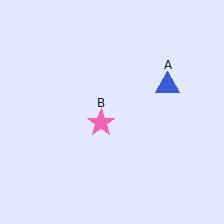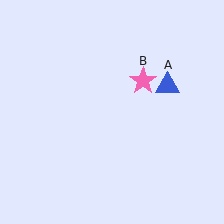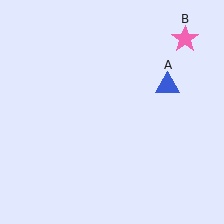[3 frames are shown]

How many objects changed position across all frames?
1 object changed position: pink star (object B).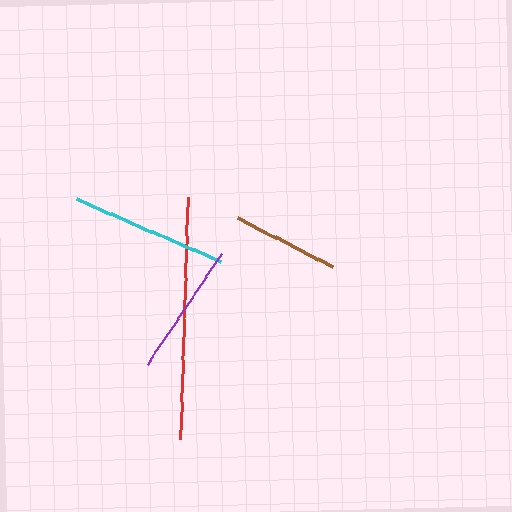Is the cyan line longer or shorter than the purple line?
The cyan line is longer than the purple line.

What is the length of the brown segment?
The brown segment is approximately 107 pixels long.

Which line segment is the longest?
The red line is the longest at approximately 242 pixels.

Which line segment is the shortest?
The brown line is the shortest at approximately 107 pixels.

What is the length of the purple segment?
The purple segment is approximately 133 pixels long.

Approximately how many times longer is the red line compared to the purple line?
The red line is approximately 1.8 times the length of the purple line.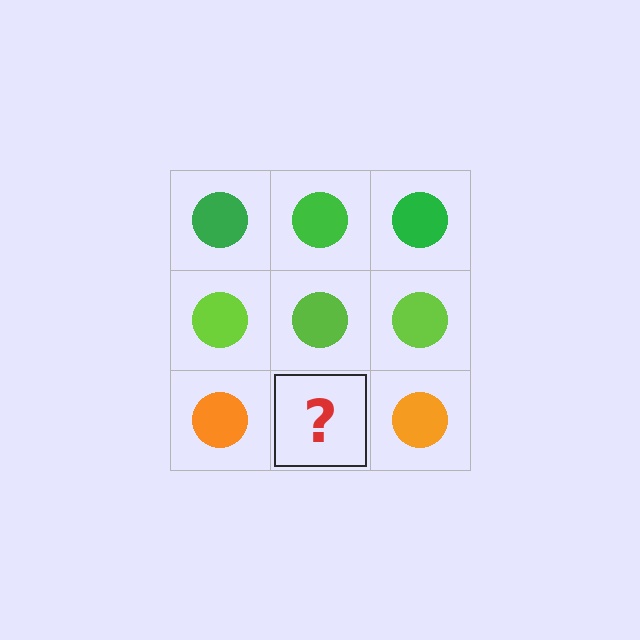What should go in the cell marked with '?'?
The missing cell should contain an orange circle.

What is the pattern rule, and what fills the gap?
The rule is that each row has a consistent color. The gap should be filled with an orange circle.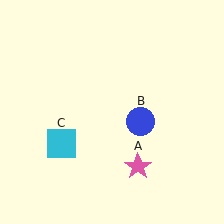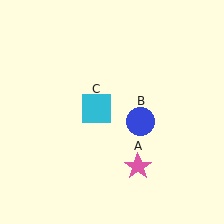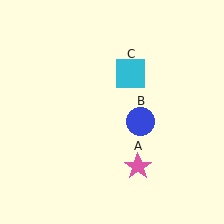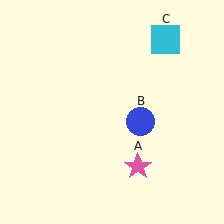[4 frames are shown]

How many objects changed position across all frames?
1 object changed position: cyan square (object C).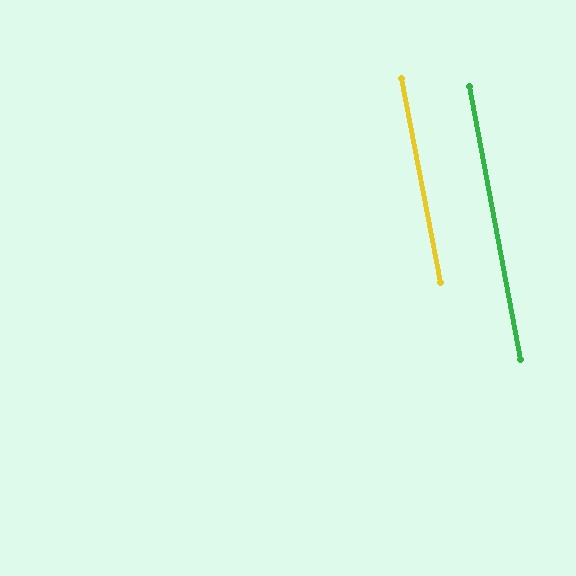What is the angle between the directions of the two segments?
Approximately 0 degrees.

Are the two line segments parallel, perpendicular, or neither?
Parallel — their directions differ by only 0.0°.